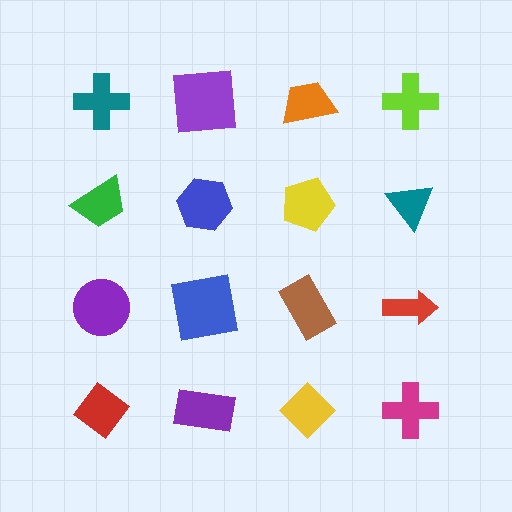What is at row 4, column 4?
A magenta cross.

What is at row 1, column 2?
A purple square.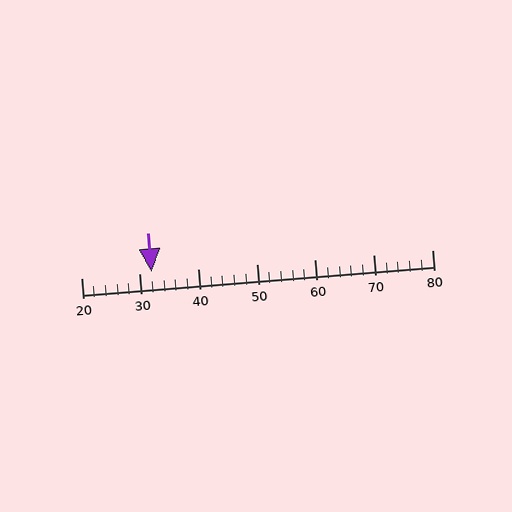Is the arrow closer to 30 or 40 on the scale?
The arrow is closer to 30.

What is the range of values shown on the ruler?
The ruler shows values from 20 to 80.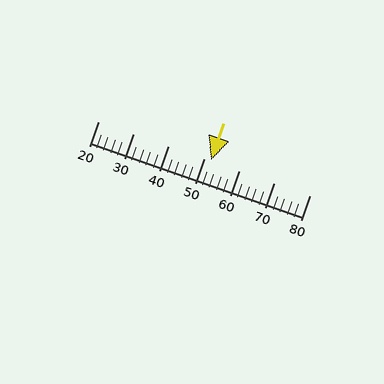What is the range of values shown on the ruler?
The ruler shows values from 20 to 80.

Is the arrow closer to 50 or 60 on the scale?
The arrow is closer to 50.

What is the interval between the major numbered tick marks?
The major tick marks are spaced 10 units apart.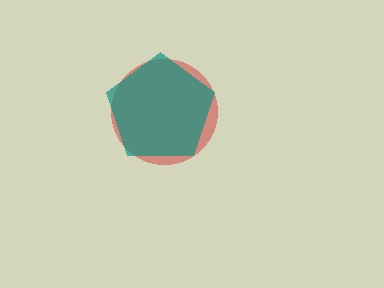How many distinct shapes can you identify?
There are 2 distinct shapes: a red circle, a teal pentagon.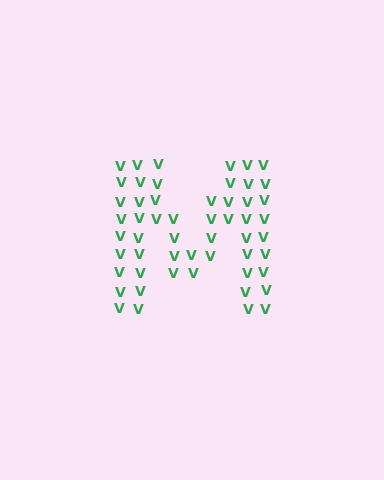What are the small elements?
The small elements are letter V's.